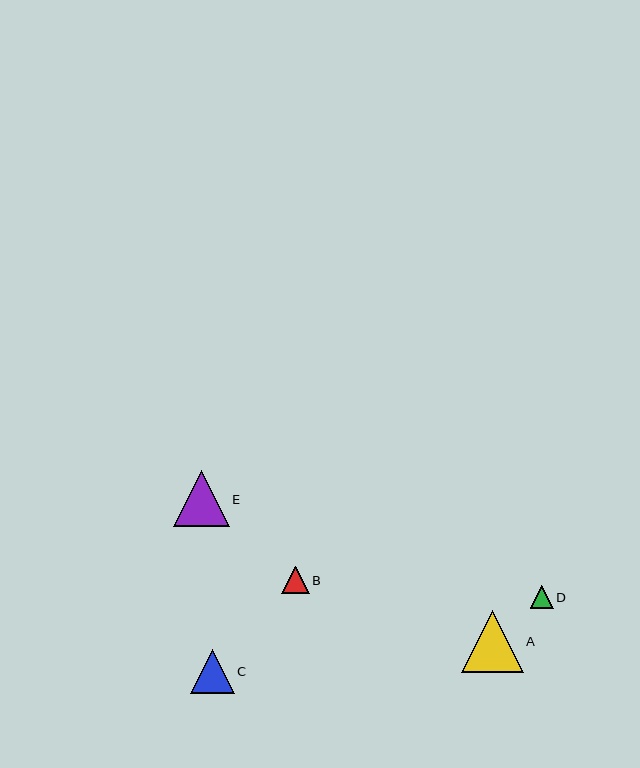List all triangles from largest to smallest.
From largest to smallest: A, E, C, B, D.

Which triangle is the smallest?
Triangle D is the smallest with a size of approximately 23 pixels.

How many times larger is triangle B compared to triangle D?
Triangle B is approximately 1.2 times the size of triangle D.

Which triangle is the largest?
Triangle A is the largest with a size of approximately 62 pixels.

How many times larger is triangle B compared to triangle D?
Triangle B is approximately 1.2 times the size of triangle D.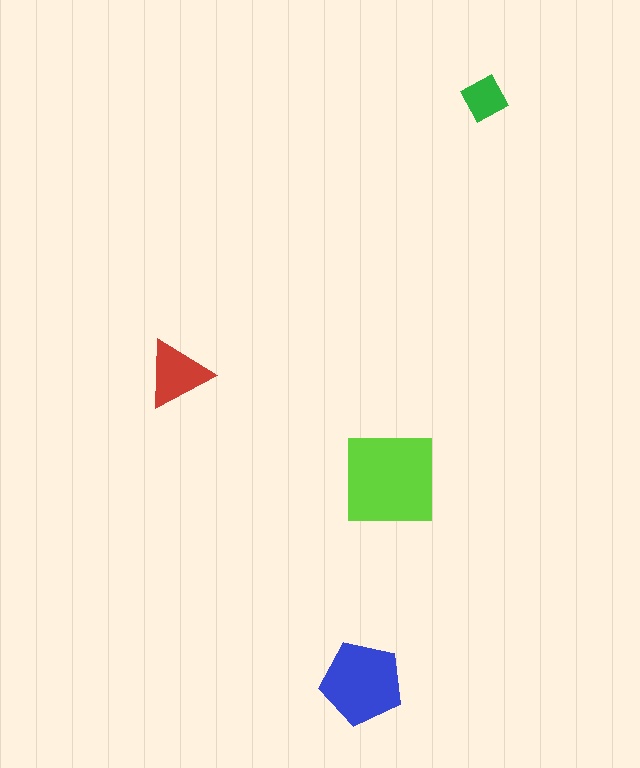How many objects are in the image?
There are 4 objects in the image.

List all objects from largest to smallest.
The lime square, the blue pentagon, the red triangle, the green diamond.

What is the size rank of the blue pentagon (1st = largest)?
2nd.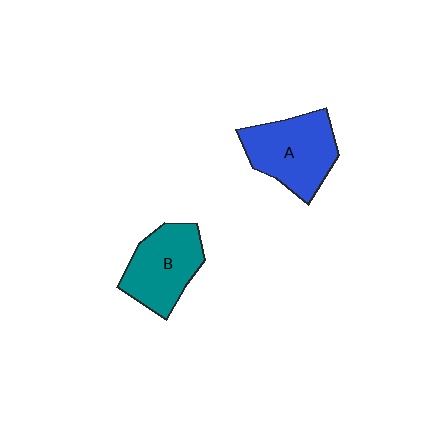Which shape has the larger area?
Shape A (blue).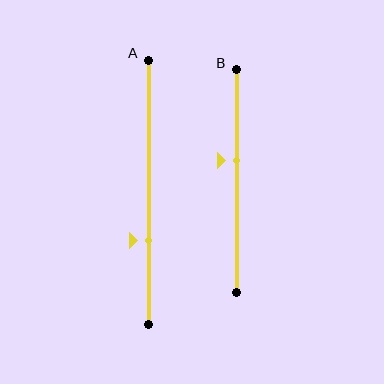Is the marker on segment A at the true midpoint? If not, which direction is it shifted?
No, the marker on segment A is shifted downward by about 18% of the segment length.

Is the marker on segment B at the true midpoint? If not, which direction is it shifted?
No, the marker on segment B is shifted upward by about 9% of the segment length.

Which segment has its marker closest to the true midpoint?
Segment B has its marker closest to the true midpoint.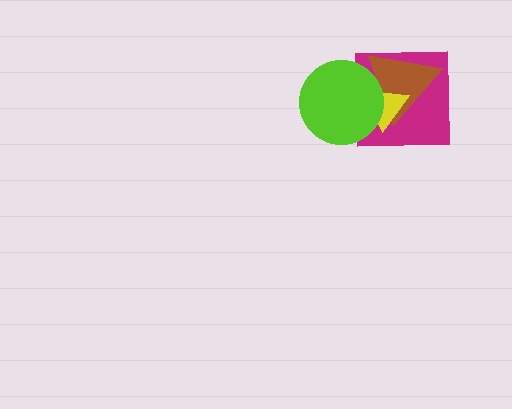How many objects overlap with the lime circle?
3 objects overlap with the lime circle.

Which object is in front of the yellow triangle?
The lime circle is in front of the yellow triangle.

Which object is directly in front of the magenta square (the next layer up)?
The brown triangle is directly in front of the magenta square.